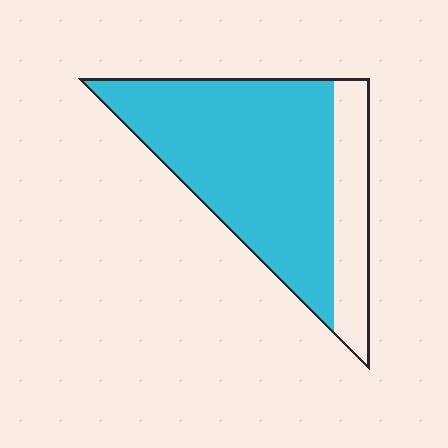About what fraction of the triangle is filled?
About three quarters (3/4).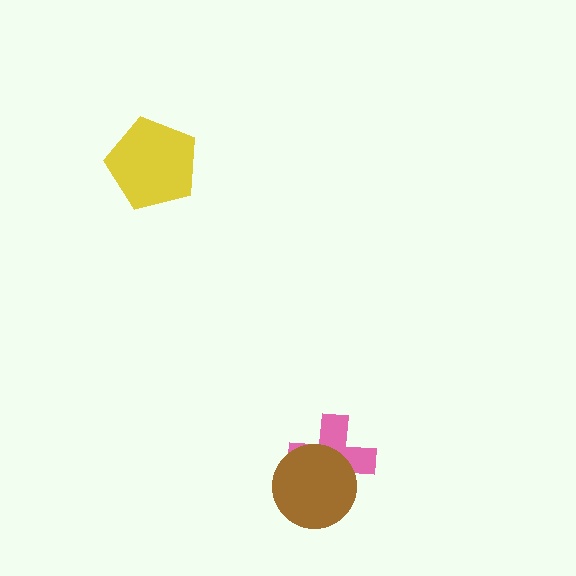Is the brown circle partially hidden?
No, no other shape covers it.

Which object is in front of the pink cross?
The brown circle is in front of the pink cross.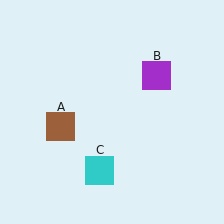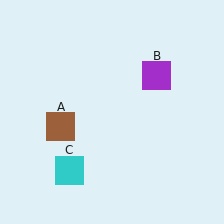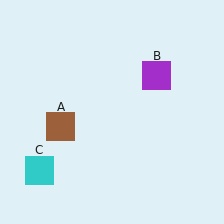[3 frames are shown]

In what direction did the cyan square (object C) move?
The cyan square (object C) moved left.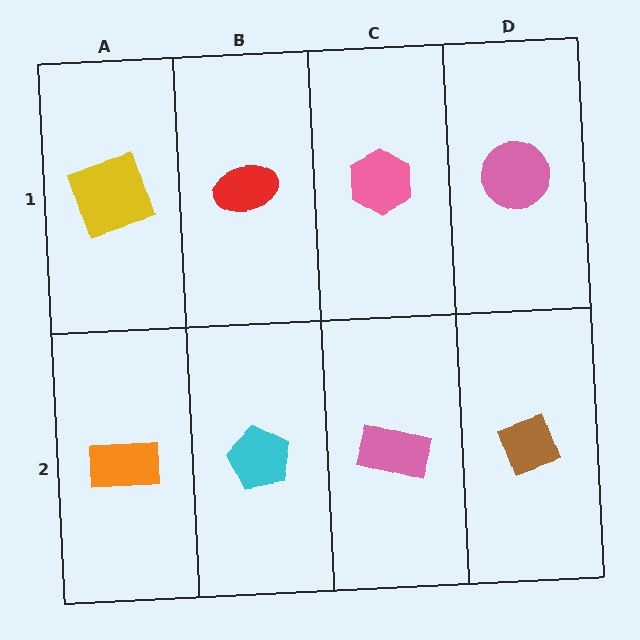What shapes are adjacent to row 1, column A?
An orange rectangle (row 2, column A), a red ellipse (row 1, column B).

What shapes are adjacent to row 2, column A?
A yellow square (row 1, column A), a cyan pentagon (row 2, column B).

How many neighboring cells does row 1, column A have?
2.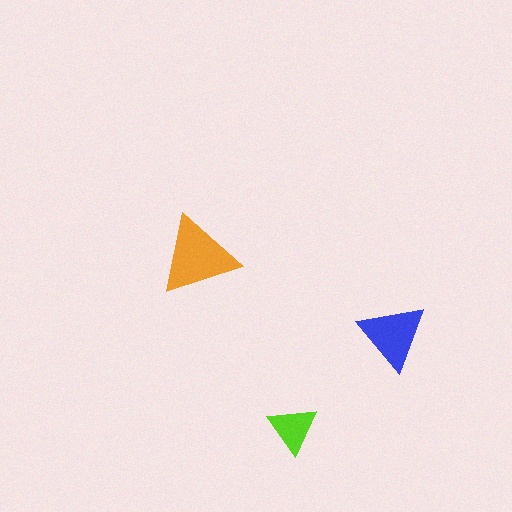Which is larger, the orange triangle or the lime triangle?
The orange one.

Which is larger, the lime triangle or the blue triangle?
The blue one.